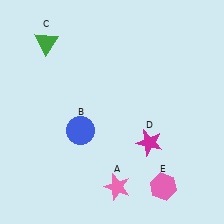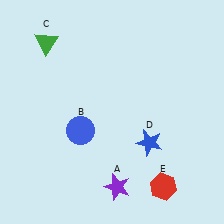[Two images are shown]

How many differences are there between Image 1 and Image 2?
There are 3 differences between the two images.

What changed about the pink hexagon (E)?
In Image 1, E is pink. In Image 2, it changed to red.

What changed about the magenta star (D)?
In Image 1, D is magenta. In Image 2, it changed to blue.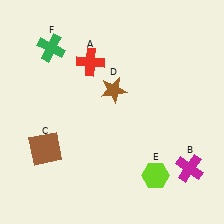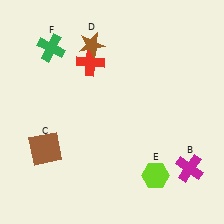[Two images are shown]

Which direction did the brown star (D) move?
The brown star (D) moved up.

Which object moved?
The brown star (D) moved up.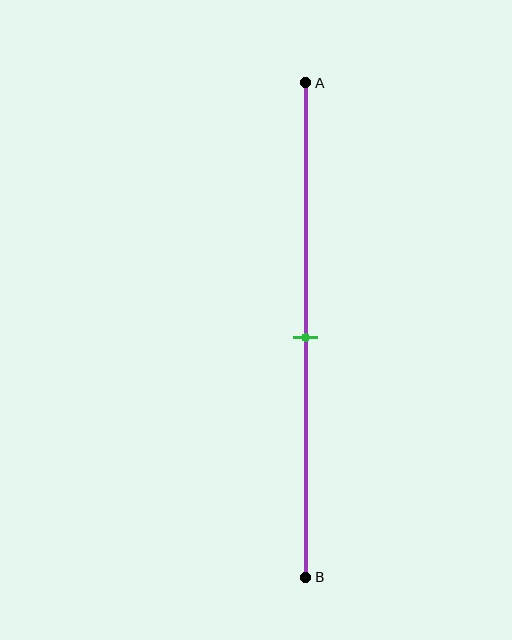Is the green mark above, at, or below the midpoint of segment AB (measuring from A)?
The green mark is approximately at the midpoint of segment AB.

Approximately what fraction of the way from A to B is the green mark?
The green mark is approximately 50% of the way from A to B.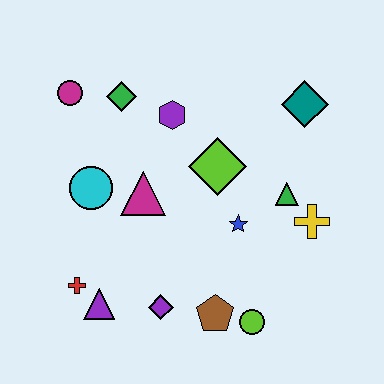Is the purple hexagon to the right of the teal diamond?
No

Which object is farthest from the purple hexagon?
The lime circle is farthest from the purple hexagon.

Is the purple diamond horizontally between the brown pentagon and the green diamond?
Yes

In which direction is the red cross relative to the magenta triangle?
The red cross is below the magenta triangle.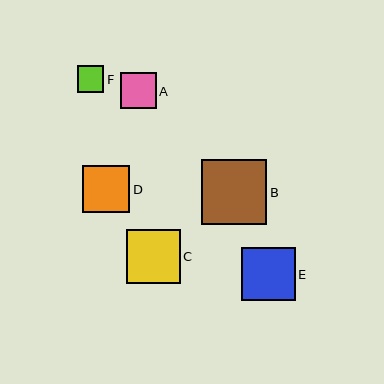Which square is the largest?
Square B is the largest with a size of approximately 65 pixels.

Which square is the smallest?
Square F is the smallest with a size of approximately 27 pixels.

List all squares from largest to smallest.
From largest to smallest: B, C, E, D, A, F.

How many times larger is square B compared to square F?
Square B is approximately 2.4 times the size of square F.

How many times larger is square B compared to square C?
Square B is approximately 1.2 times the size of square C.